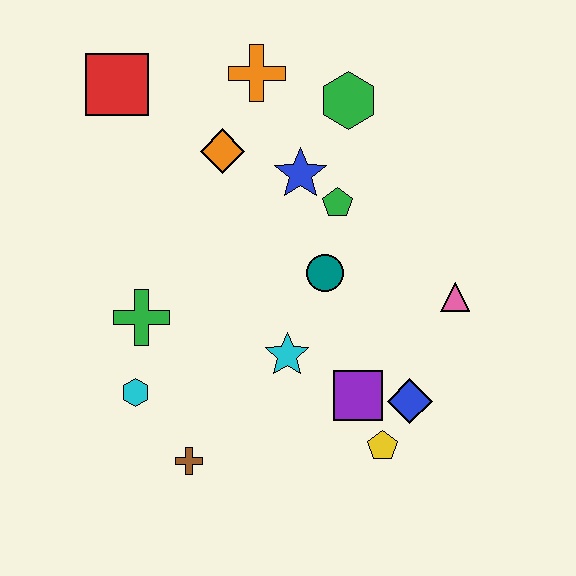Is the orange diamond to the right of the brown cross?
Yes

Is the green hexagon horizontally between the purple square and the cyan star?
Yes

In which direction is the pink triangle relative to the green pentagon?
The pink triangle is to the right of the green pentagon.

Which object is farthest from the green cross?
The pink triangle is farthest from the green cross.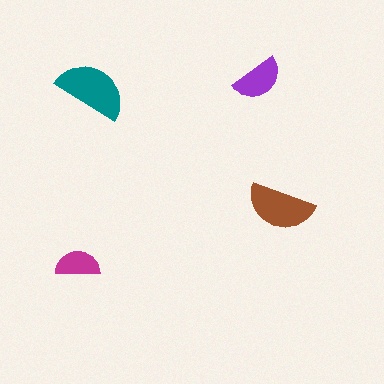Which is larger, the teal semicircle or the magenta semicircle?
The teal one.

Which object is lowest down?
The magenta semicircle is bottommost.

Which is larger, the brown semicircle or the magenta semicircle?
The brown one.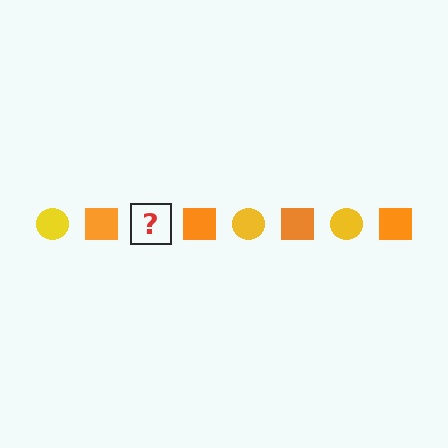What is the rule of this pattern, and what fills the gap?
The rule is that the pattern alternates between yellow circle and orange square. The gap should be filled with a yellow circle.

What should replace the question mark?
The question mark should be replaced with a yellow circle.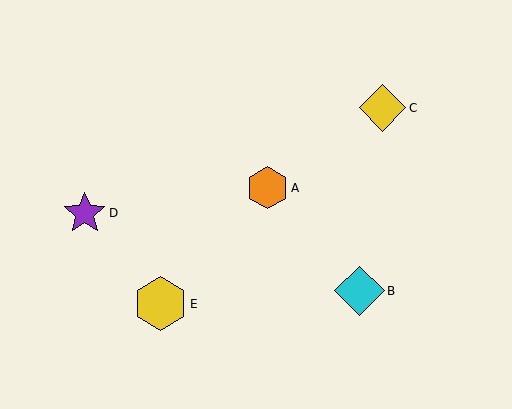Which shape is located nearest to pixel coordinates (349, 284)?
The cyan diamond (labeled B) at (360, 291) is nearest to that location.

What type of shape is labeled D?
Shape D is a purple star.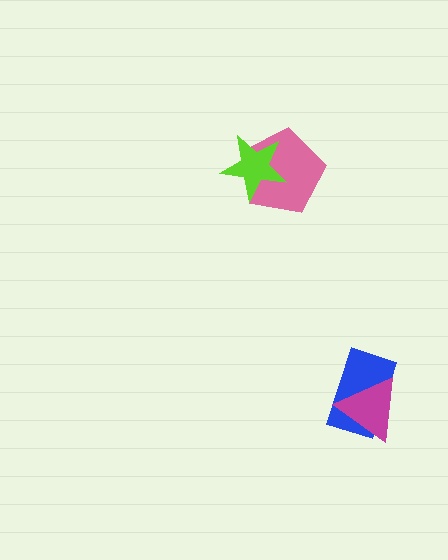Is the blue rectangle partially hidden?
Yes, it is partially covered by another shape.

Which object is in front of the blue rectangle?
The magenta triangle is in front of the blue rectangle.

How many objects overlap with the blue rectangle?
1 object overlaps with the blue rectangle.